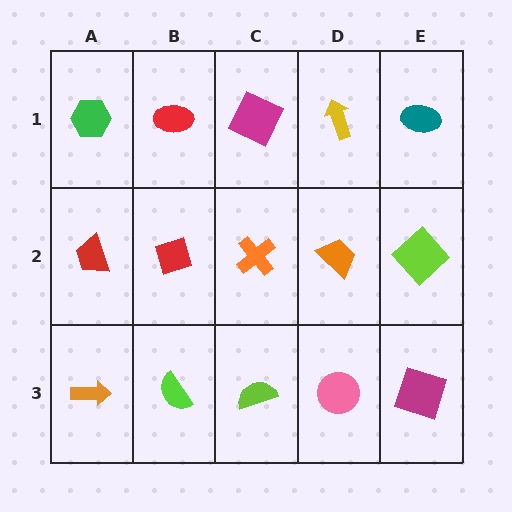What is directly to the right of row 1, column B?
A magenta square.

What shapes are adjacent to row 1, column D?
An orange trapezoid (row 2, column D), a magenta square (row 1, column C), a teal ellipse (row 1, column E).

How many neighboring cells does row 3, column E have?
2.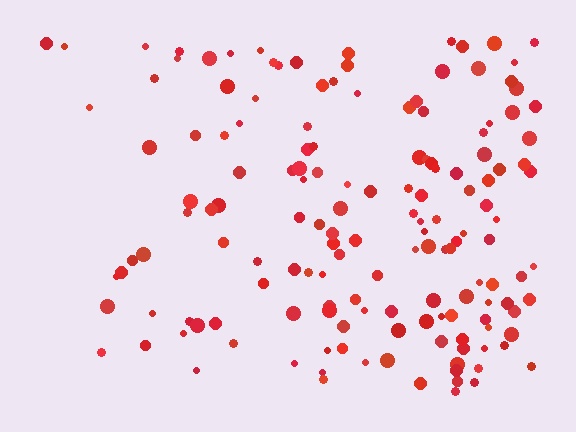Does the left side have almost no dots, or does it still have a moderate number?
Still a moderate number, just noticeably fewer than the right.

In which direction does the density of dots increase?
From left to right, with the right side densest.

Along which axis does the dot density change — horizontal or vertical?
Horizontal.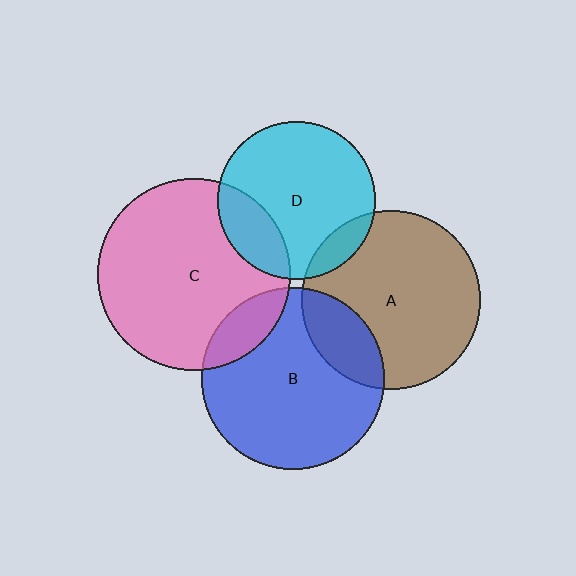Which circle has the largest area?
Circle C (pink).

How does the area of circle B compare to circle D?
Approximately 1.3 times.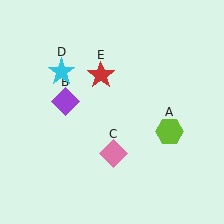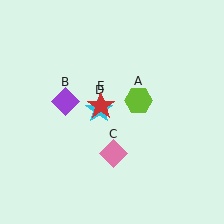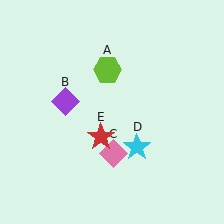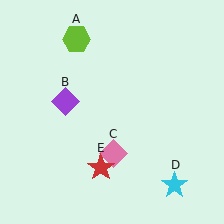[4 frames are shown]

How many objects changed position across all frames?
3 objects changed position: lime hexagon (object A), cyan star (object D), red star (object E).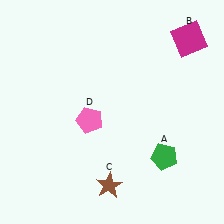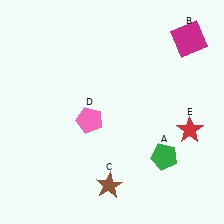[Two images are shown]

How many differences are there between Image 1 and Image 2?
There is 1 difference between the two images.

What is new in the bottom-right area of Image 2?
A red star (E) was added in the bottom-right area of Image 2.